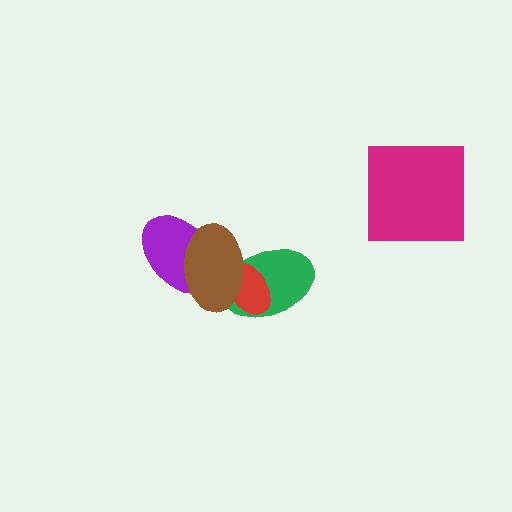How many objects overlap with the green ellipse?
2 objects overlap with the green ellipse.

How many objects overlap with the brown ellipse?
3 objects overlap with the brown ellipse.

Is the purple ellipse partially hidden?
Yes, it is partially covered by another shape.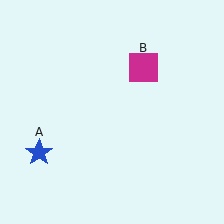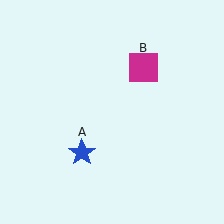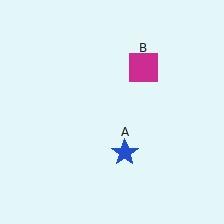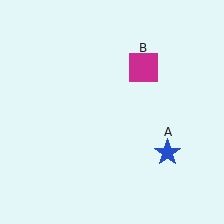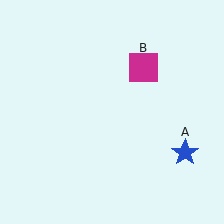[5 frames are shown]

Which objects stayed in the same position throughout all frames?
Magenta square (object B) remained stationary.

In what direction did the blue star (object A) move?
The blue star (object A) moved right.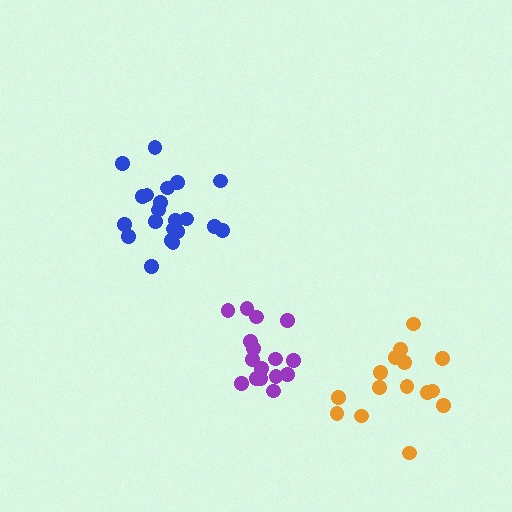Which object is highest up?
The blue cluster is topmost.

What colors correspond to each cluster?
The clusters are colored: blue, orange, purple.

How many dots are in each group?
Group 1: 21 dots, Group 2: 15 dots, Group 3: 16 dots (52 total).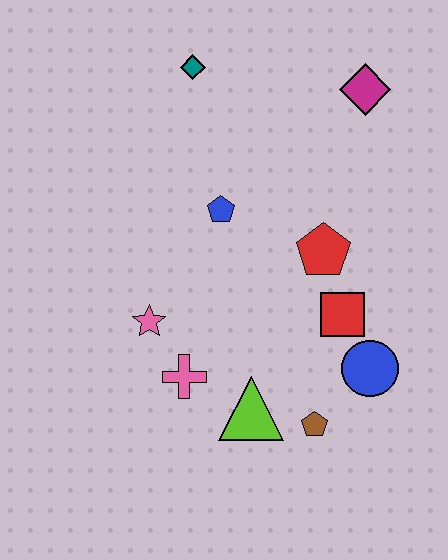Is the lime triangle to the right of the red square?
No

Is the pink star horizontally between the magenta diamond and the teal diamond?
No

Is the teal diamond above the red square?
Yes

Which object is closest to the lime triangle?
The brown pentagon is closest to the lime triangle.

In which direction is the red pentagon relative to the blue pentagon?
The red pentagon is to the right of the blue pentagon.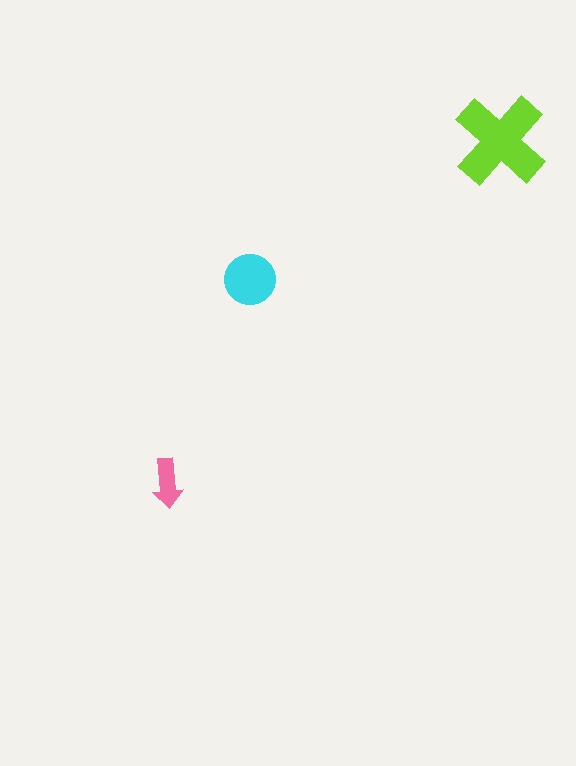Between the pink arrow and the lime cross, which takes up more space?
The lime cross.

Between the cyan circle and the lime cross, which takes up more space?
The lime cross.